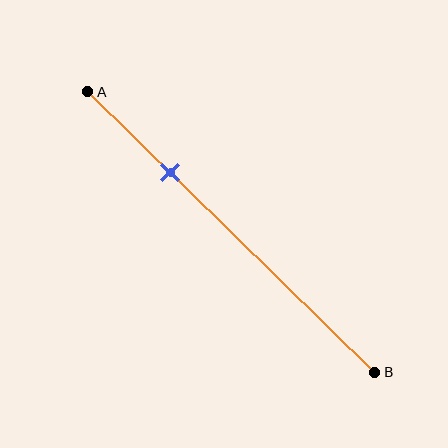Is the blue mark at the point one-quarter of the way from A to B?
No, the mark is at about 30% from A, not at the 25% one-quarter point.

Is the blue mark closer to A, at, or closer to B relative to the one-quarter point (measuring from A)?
The blue mark is closer to point B than the one-quarter point of segment AB.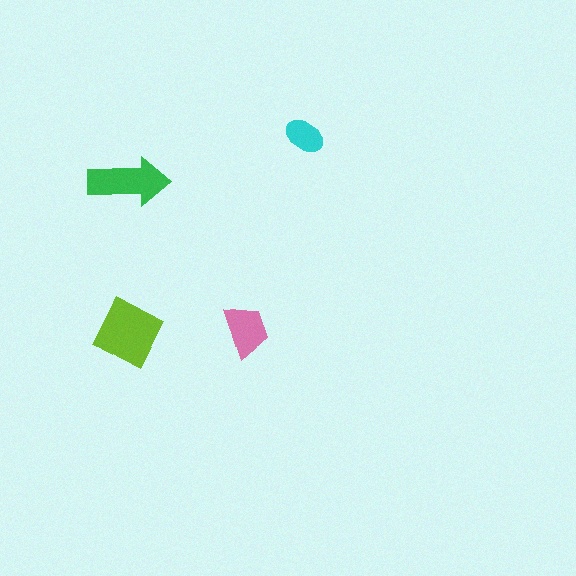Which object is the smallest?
The cyan ellipse.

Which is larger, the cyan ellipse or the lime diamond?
The lime diamond.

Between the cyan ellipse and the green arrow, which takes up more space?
The green arrow.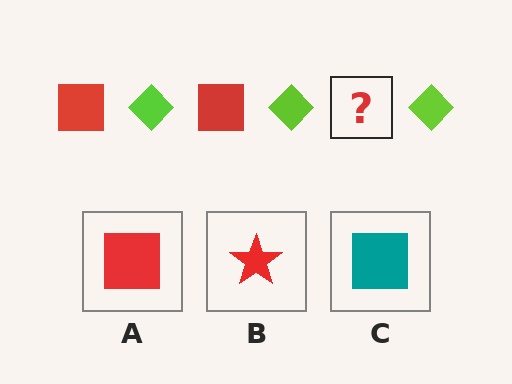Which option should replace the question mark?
Option A.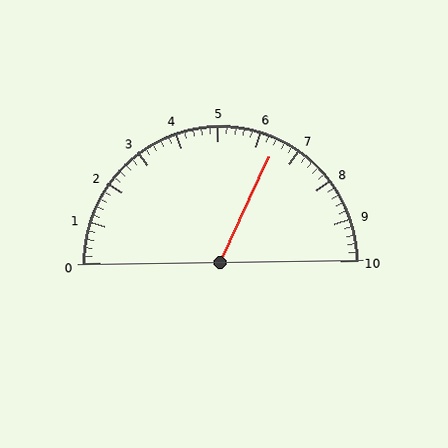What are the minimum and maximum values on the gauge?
The gauge ranges from 0 to 10.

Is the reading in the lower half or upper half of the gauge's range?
The reading is in the upper half of the range (0 to 10).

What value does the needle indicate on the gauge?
The needle indicates approximately 6.4.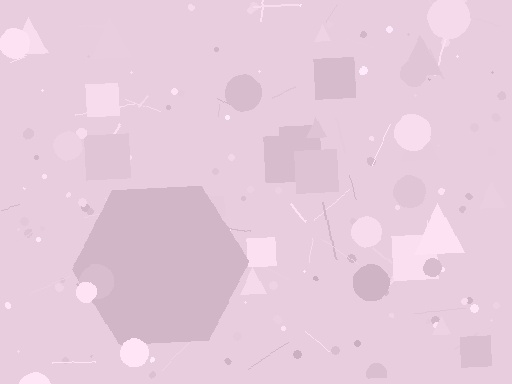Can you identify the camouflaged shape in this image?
The camouflaged shape is a hexagon.